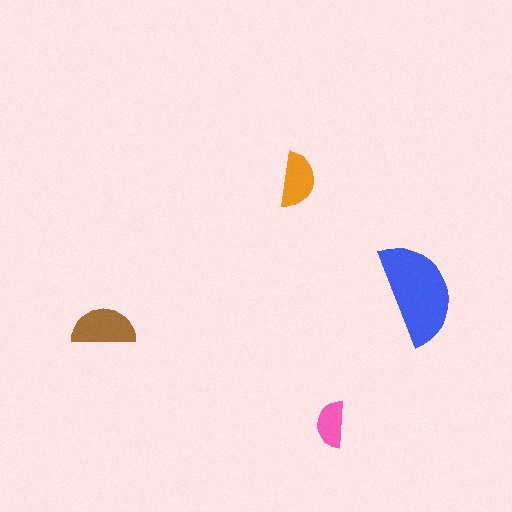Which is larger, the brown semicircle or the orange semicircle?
The brown one.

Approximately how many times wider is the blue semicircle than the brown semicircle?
About 1.5 times wider.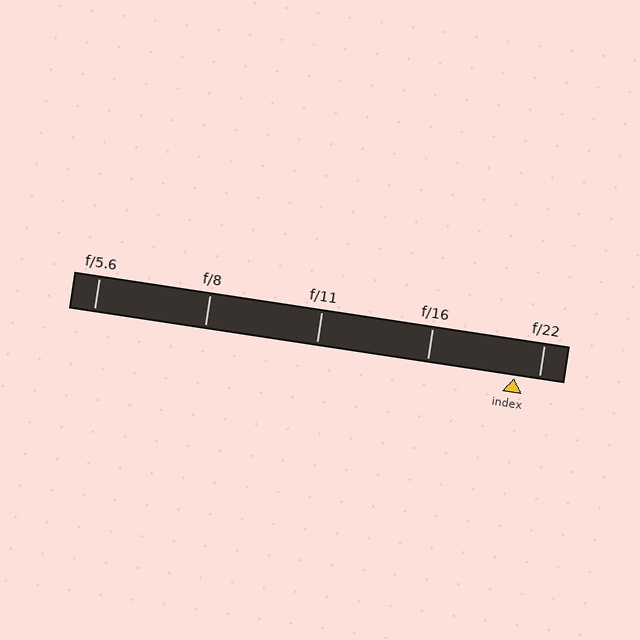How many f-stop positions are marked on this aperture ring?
There are 5 f-stop positions marked.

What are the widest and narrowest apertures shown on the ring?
The widest aperture shown is f/5.6 and the narrowest is f/22.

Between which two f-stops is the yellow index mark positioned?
The index mark is between f/16 and f/22.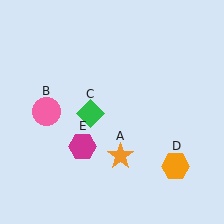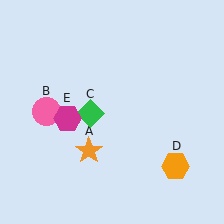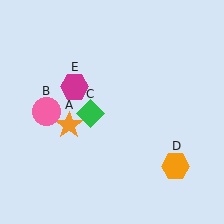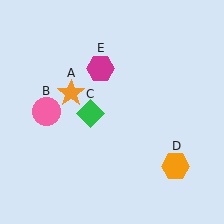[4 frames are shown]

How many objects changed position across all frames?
2 objects changed position: orange star (object A), magenta hexagon (object E).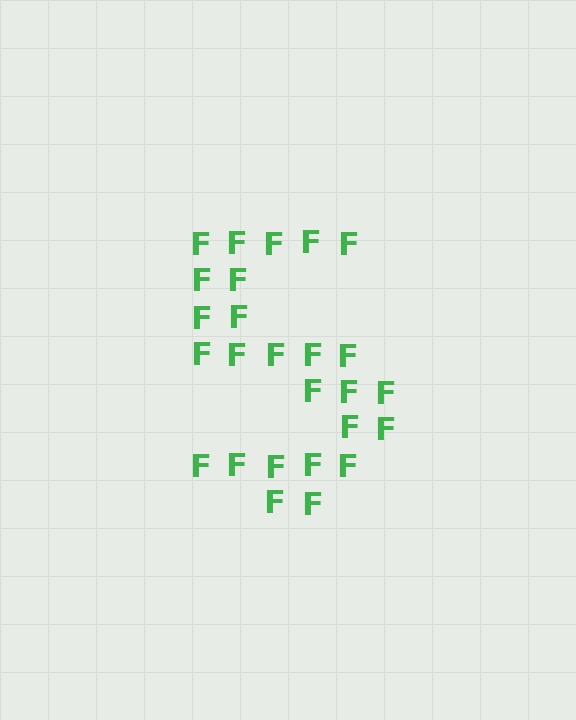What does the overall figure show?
The overall figure shows the letter S.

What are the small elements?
The small elements are letter F's.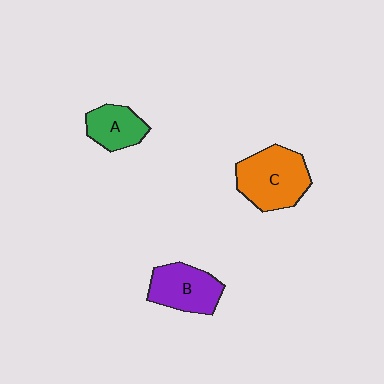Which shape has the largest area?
Shape C (orange).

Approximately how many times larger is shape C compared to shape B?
Approximately 1.3 times.